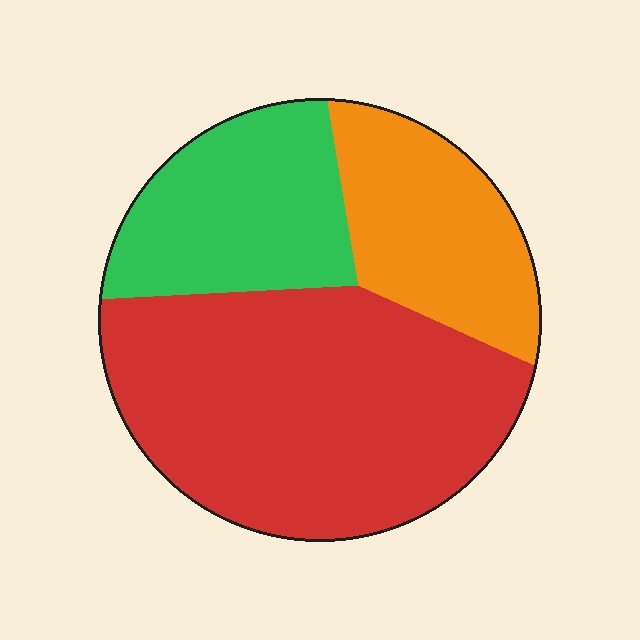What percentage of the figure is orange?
Orange covers roughly 20% of the figure.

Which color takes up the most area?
Red, at roughly 55%.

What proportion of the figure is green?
Green covers around 25% of the figure.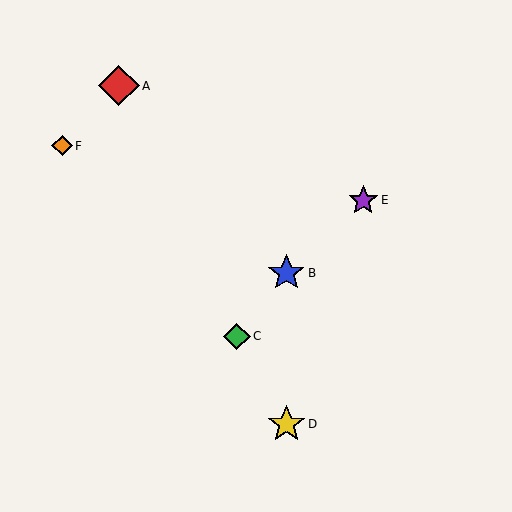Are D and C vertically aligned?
No, D is at x≈286 and C is at x≈237.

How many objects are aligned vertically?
2 objects (B, D) are aligned vertically.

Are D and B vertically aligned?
Yes, both are at x≈286.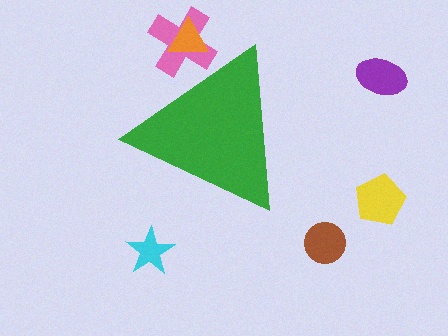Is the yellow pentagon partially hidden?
No, the yellow pentagon is fully visible.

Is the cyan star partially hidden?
No, the cyan star is fully visible.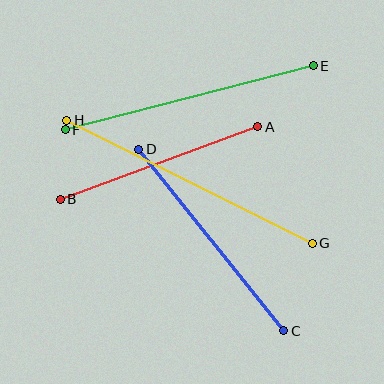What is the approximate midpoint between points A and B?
The midpoint is at approximately (159, 163) pixels.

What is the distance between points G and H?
The distance is approximately 275 pixels.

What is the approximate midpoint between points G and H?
The midpoint is at approximately (189, 182) pixels.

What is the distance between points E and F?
The distance is approximately 256 pixels.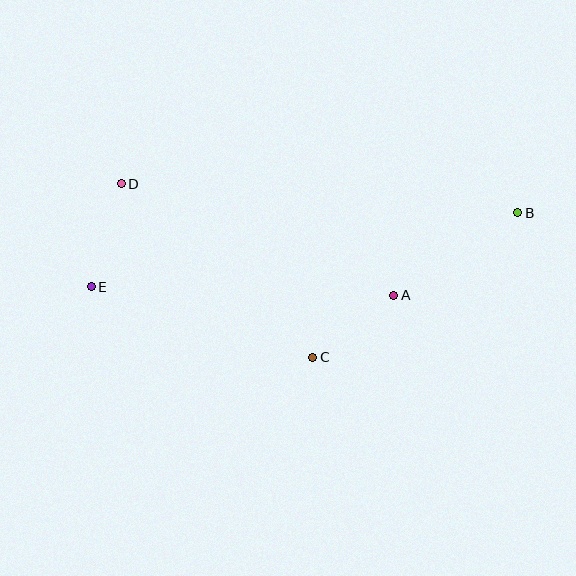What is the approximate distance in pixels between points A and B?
The distance between A and B is approximately 149 pixels.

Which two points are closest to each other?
Points A and C are closest to each other.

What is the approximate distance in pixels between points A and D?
The distance between A and D is approximately 295 pixels.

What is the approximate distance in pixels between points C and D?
The distance between C and D is approximately 259 pixels.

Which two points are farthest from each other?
Points B and E are farthest from each other.